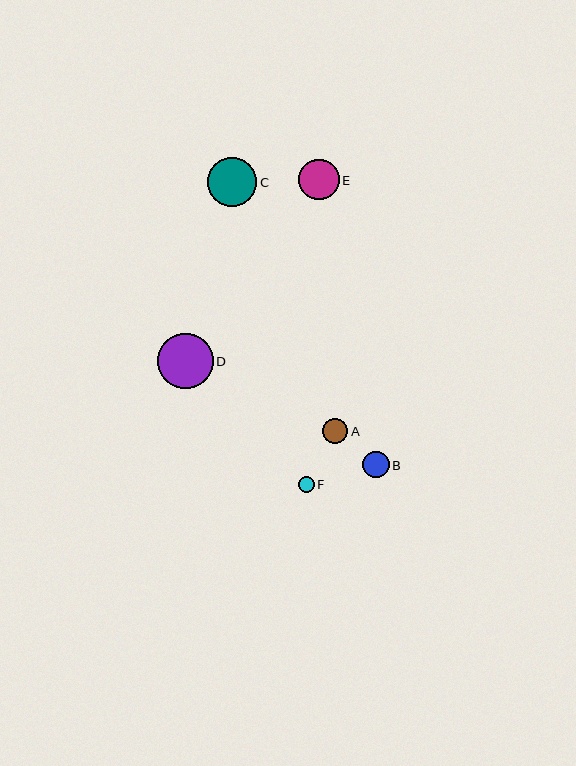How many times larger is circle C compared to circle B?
Circle C is approximately 1.9 times the size of circle B.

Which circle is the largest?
Circle D is the largest with a size of approximately 55 pixels.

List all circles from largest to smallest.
From largest to smallest: D, C, E, B, A, F.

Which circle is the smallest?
Circle F is the smallest with a size of approximately 16 pixels.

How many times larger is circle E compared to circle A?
Circle E is approximately 1.6 times the size of circle A.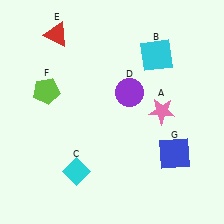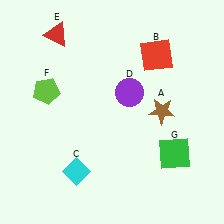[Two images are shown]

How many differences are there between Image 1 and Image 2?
There are 3 differences between the two images.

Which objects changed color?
A changed from pink to brown. B changed from cyan to red. G changed from blue to green.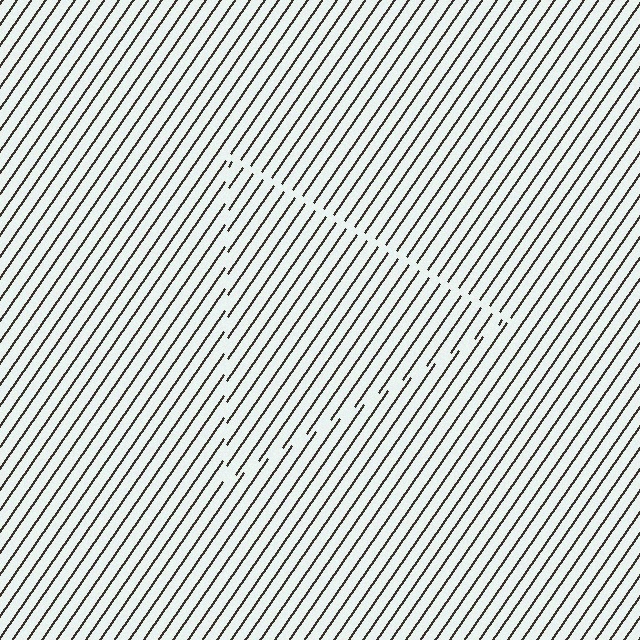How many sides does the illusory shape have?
3 sides — the line-ends trace a triangle.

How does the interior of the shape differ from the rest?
The interior of the shape contains the same grating, shifted by half a period — the contour is defined by the phase discontinuity where line-ends from the inner and outer gratings abut.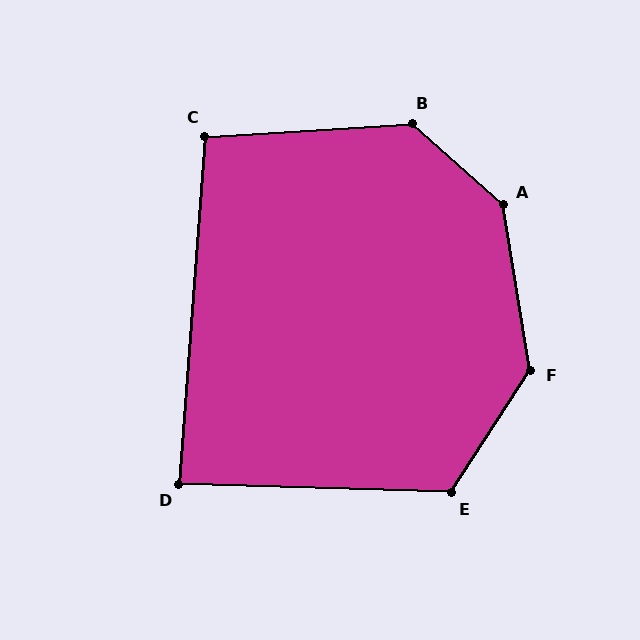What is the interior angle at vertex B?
Approximately 135 degrees (obtuse).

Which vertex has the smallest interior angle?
D, at approximately 87 degrees.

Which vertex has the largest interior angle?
A, at approximately 141 degrees.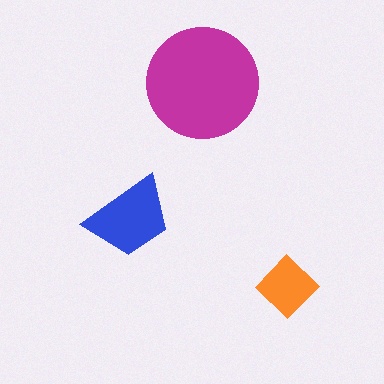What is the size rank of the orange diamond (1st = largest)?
3rd.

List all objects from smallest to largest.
The orange diamond, the blue trapezoid, the magenta circle.